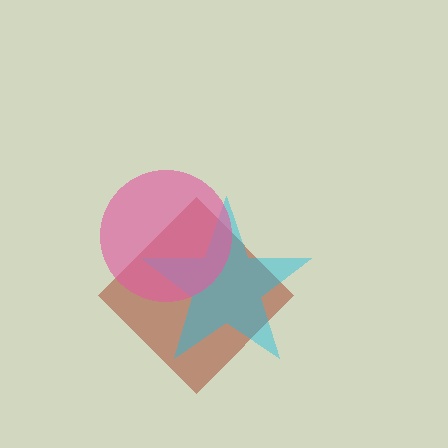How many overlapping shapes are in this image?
There are 3 overlapping shapes in the image.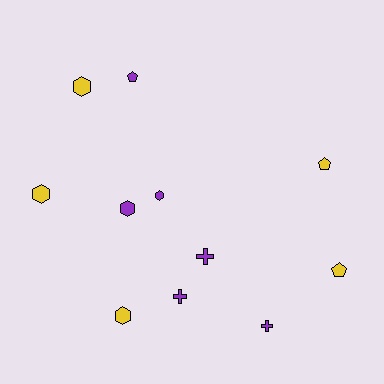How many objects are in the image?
There are 11 objects.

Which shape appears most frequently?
Hexagon, with 5 objects.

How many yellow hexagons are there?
There are 3 yellow hexagons.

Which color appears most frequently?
Purple, with 6 objects.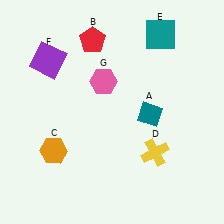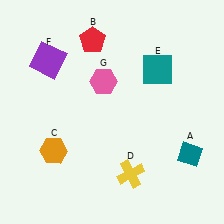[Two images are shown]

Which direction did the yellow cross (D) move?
The yellow cross (D) moved left.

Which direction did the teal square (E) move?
The teal square (E) moved down.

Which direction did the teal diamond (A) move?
The teal diamond (A) moved right.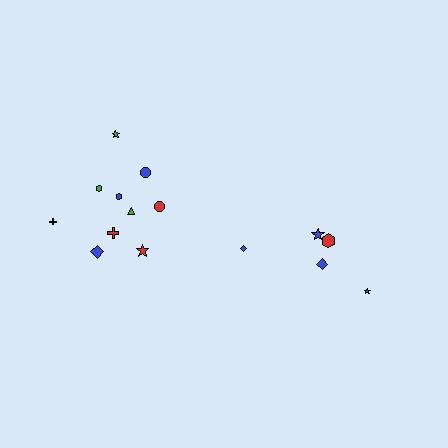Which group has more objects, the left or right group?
The left group.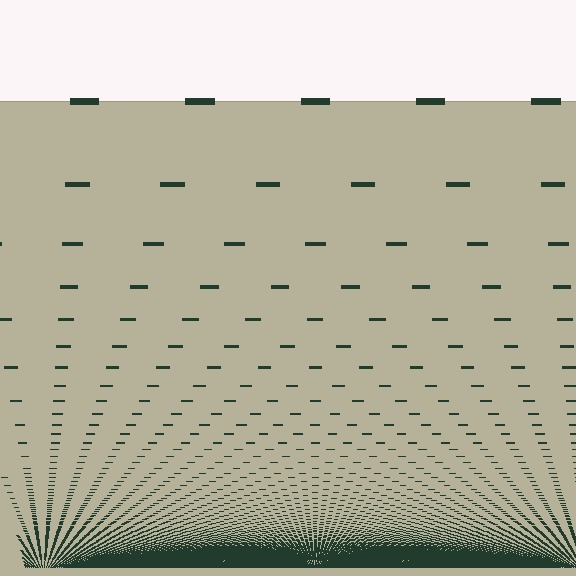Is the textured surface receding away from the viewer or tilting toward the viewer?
The surface appears to tilt toward the viewer. Texture elements get larger and sparser toward the top.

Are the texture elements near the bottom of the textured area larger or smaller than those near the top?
Smaller. The gradient is inverted — elements near the bottom are smaller and denser.